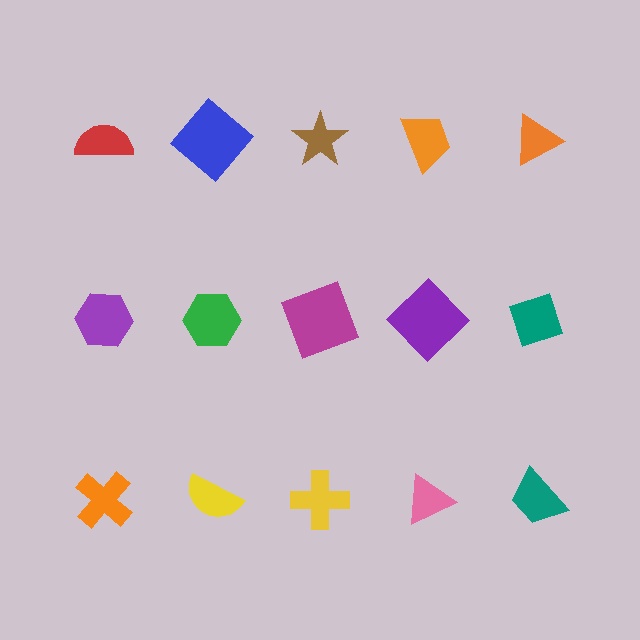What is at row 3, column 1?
An orange cross.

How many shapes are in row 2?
5 shapes.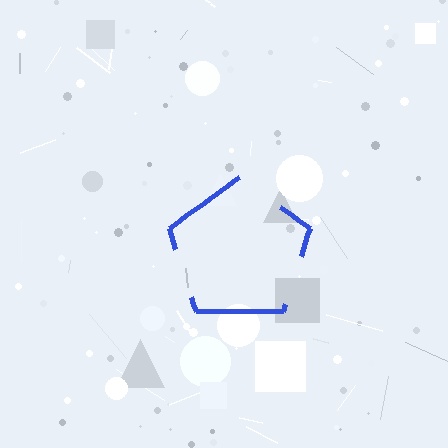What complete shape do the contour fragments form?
The contour fragments form a pentagon.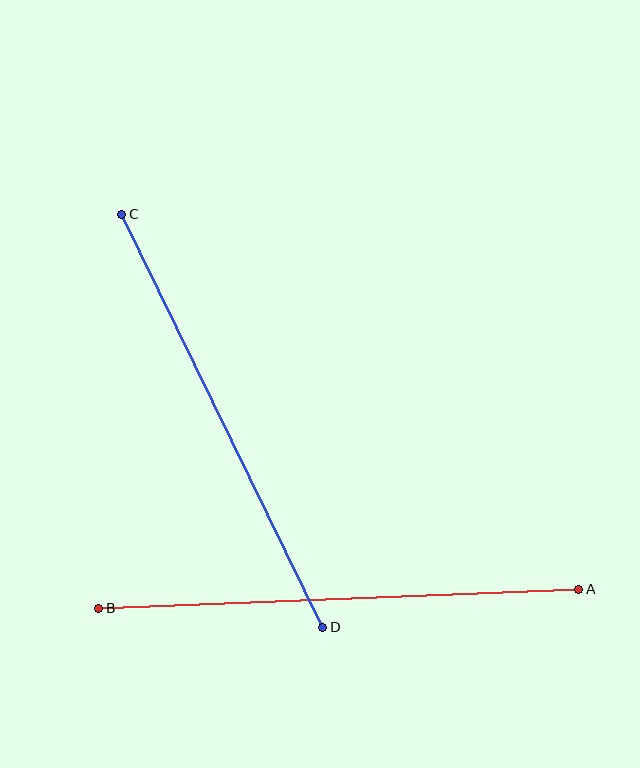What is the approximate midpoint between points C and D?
The midpoint is at approximately (222, 421) pixels.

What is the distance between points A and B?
The distance is approximately 480 pixels.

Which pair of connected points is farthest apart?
Points A and B are farthest apart.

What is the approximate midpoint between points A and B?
The midpoint is at approximately (339, 599) pixels.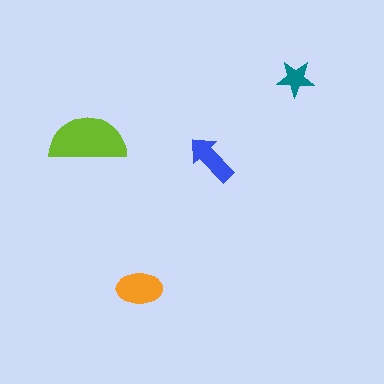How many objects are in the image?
There are 4 objects in the image.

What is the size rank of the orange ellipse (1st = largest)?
2nd.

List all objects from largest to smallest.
The lime semicircle, the orange ellipse, the blue arrow, the teal star.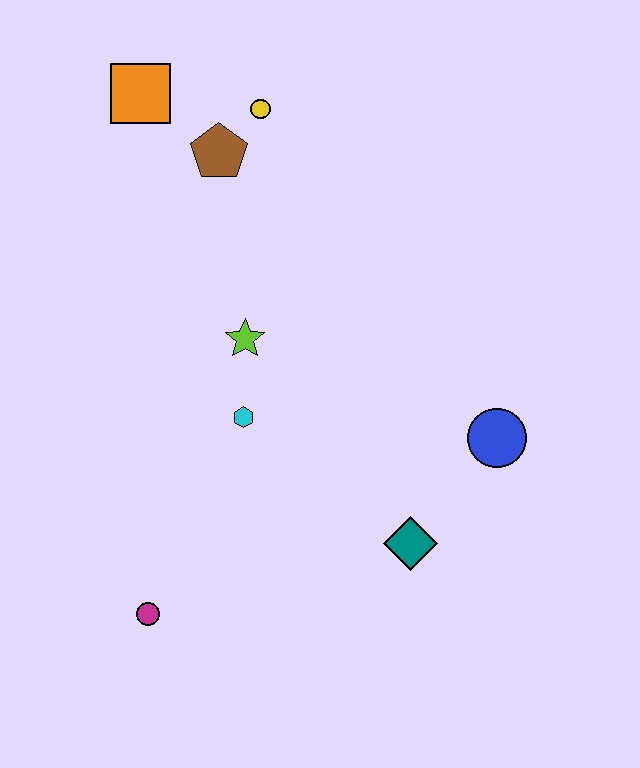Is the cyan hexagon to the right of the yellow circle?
No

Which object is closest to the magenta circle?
The cyan hexagon is closest to the magenta circle.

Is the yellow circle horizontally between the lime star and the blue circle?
Yes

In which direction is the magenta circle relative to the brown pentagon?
The magenta circle is below the brown pentagon.